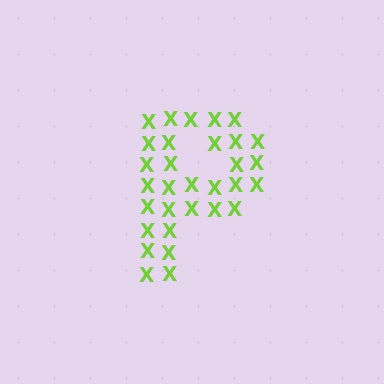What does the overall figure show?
The overall figure shows the letter P.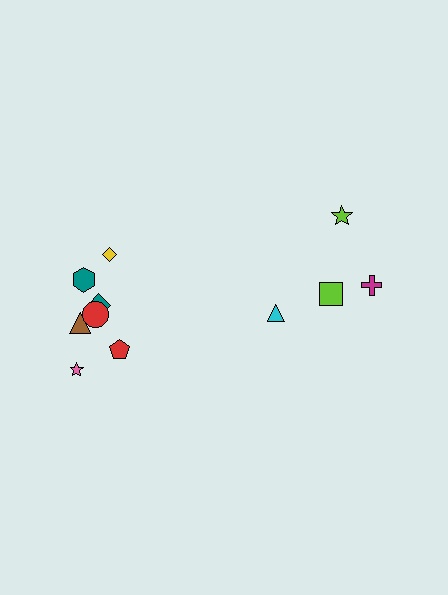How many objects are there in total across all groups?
There are 11 objects.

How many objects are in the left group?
There are 7 objects.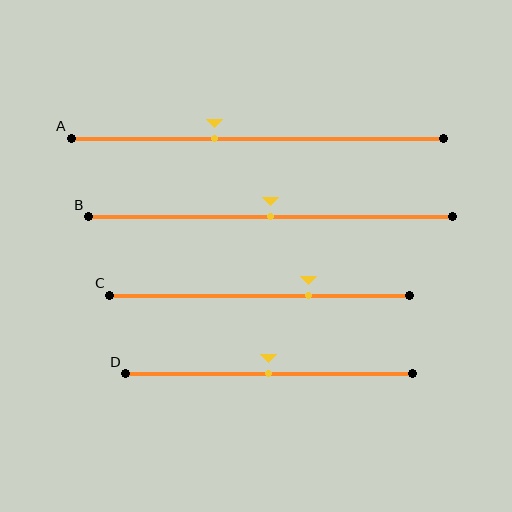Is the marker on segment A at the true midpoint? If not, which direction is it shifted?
No, the marker on segment A is shifted to the left by about 11% of the segment length.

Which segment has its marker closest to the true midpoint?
Segment B has its marker closest to the true midpoint.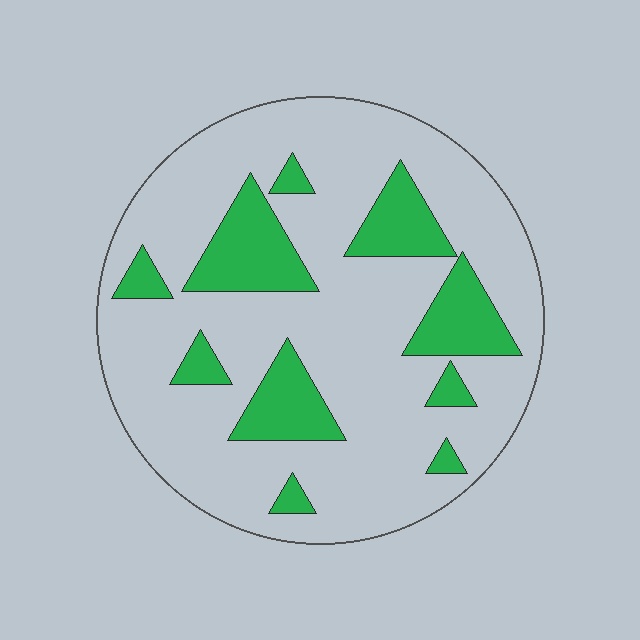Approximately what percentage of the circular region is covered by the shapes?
Approximately 20%.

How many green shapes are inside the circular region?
10.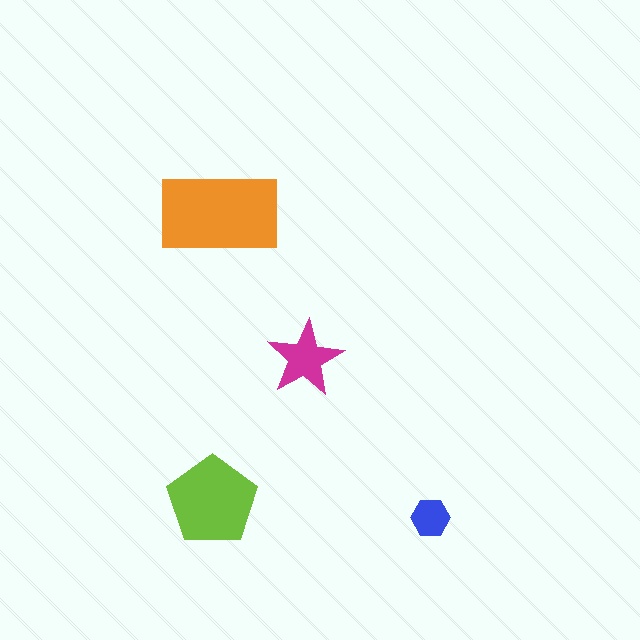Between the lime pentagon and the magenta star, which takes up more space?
The lime pentagon.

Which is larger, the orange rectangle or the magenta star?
The orange rectangle.